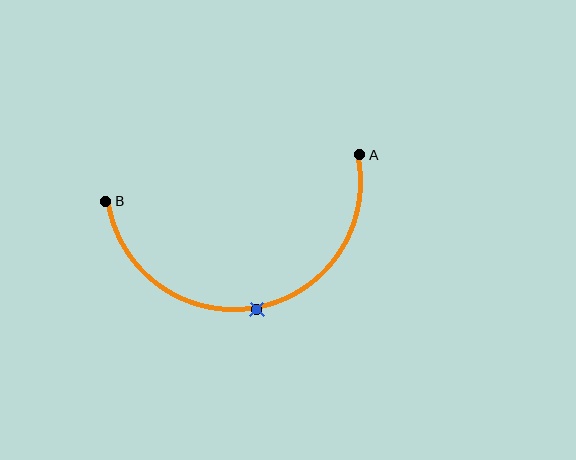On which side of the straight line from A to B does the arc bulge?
The arc bulges below the straight line connecting A and B.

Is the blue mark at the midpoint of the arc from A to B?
Yes. The blue mark lies on the arc at equal arc-length from both A and B — it is the arc midpoint.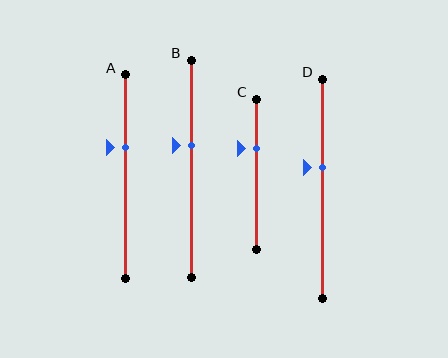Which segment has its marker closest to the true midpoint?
Segment D has its marker closest to the true midpoint.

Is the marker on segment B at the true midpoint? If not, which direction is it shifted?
No, the marker on segment B is shifted upward by about 11% of the segment length.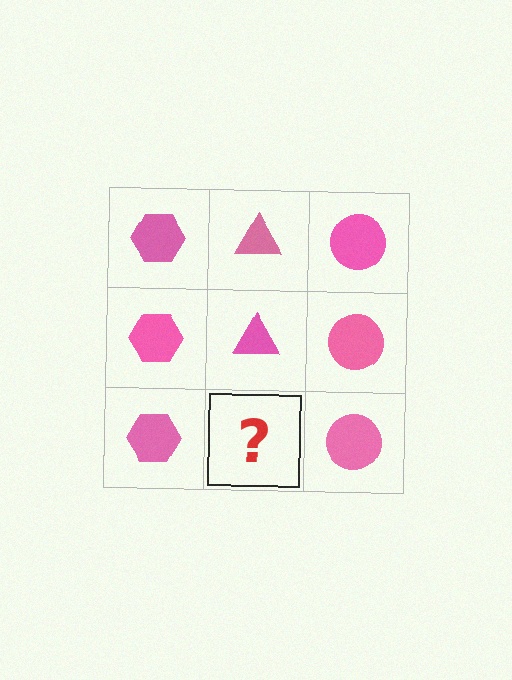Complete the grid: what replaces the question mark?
The question mark should be replaced with a pink triangle.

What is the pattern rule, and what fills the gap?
The rule is that each column has a consistent shape. The gap should be filled with a pink triangle.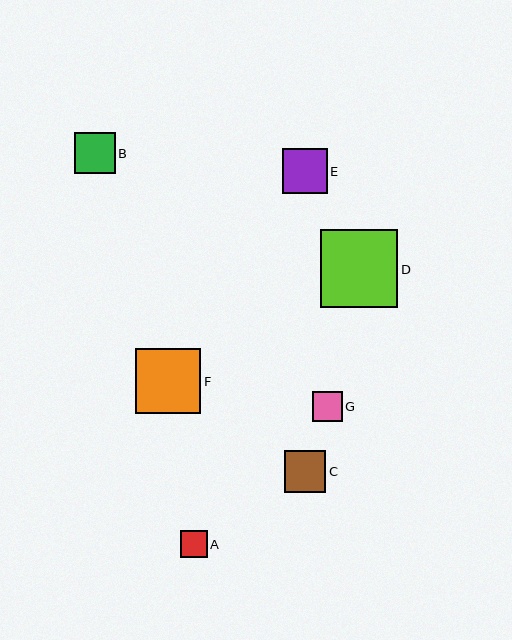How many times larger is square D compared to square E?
Square D is approximately 1.7 times the size of square E.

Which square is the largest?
Square D is the largest with a size of approximately 77 pixels.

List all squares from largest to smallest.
From largest to smallest: D, F, E, C, B, G, A.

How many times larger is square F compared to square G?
Square F is approximately 2.2 times the size of square G.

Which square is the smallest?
Square A is the smallest with a size of approximately 27 pixels.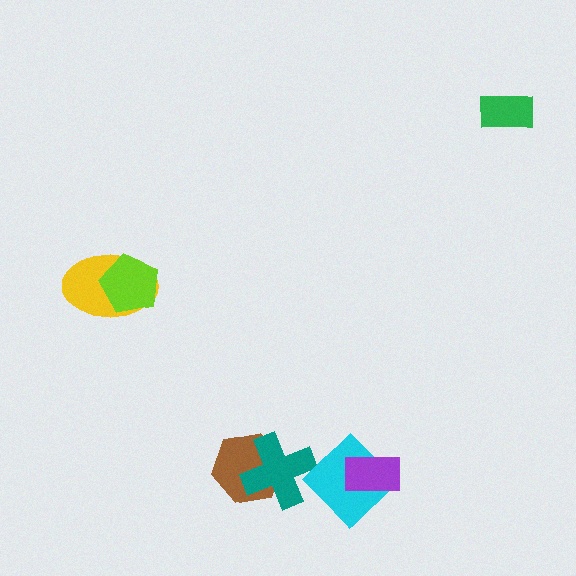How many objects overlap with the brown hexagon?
1 object overlaps with the brown hexagon.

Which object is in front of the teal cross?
The cyan diamond is in front of the teal cross.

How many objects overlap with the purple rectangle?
1 object overlaps with the purple rectangle.